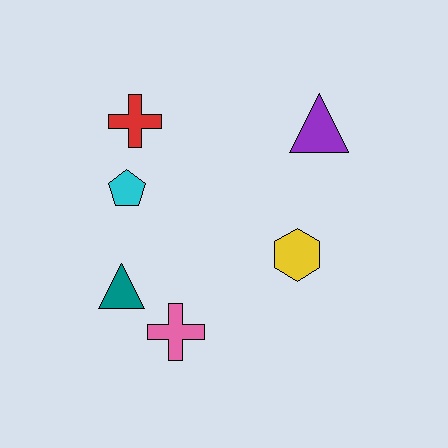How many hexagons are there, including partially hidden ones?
There is 1 hexagon.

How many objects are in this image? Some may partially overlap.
There are 6 objects.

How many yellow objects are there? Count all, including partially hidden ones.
There is 1 yellow object.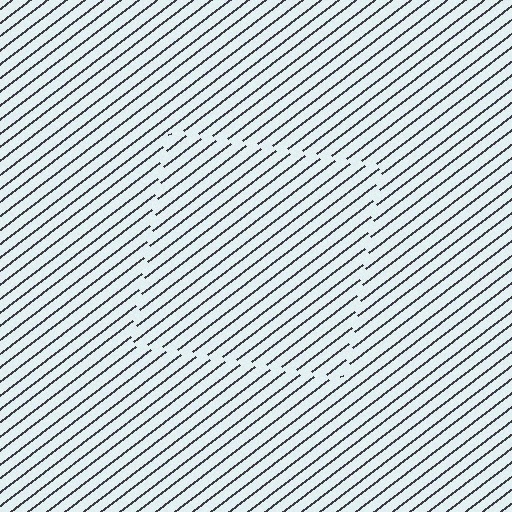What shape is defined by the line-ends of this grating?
An illusory square. The interior of the shape contains the same grating, shifted by half a period — the contour is defined by the phase discontinuity where line-ends from the inner and outer gratings abut.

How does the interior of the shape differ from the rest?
The interior of the shape contains the same grating, shifted by half a period — the contour is defined by the phase discontinuity where line-ends from the inner and outer gratings abut.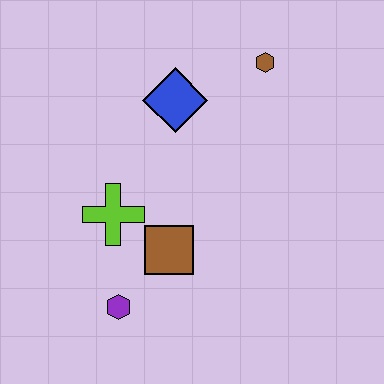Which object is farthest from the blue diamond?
The purple hexagon is farthest from the blue diamond.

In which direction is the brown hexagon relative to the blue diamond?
The brown hexagon is to the right of the blue diamond.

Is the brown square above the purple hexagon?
Yes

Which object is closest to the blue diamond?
The brown hexagon is closest to the blue diamond.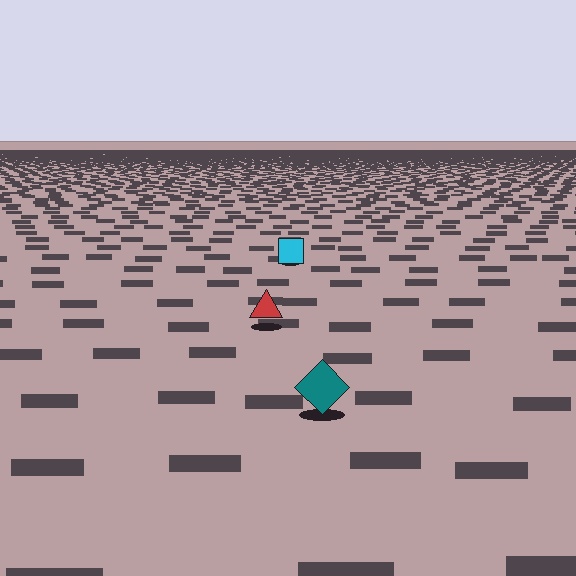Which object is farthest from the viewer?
The cyan square is farthest from the viewer. It appears smaller and the ground texture around it is denser.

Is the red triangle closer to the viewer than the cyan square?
Yes. The red triangle is closer — you can tell from the texture gradient: the ground texture is coarser near it.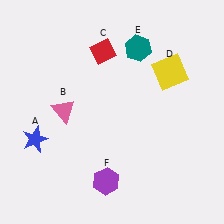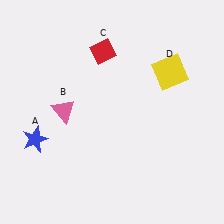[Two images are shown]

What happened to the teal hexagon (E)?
The teal hexagon (E) was removed in Image 2. It was in the top-right area of Image 1.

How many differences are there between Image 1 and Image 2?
There are 2 differences between the two images.